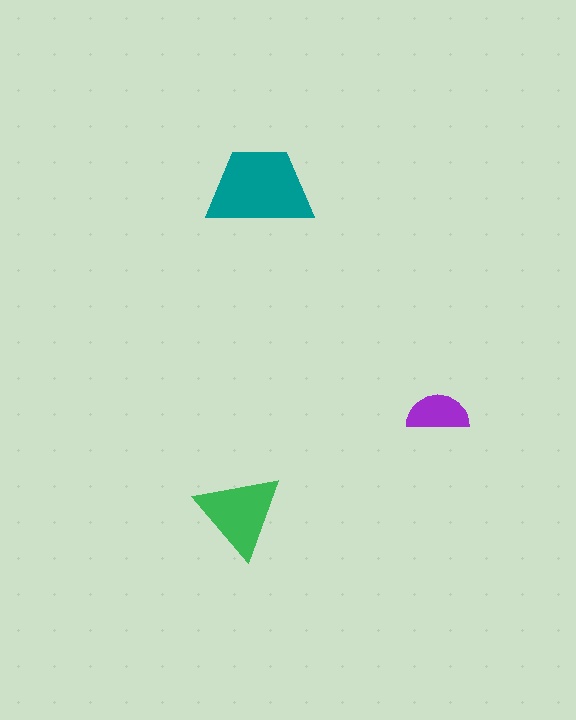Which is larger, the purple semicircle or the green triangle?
The green triangle.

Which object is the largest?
The teal trapezoid.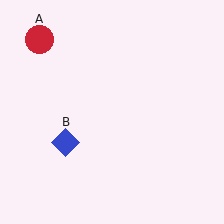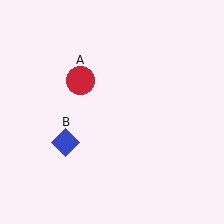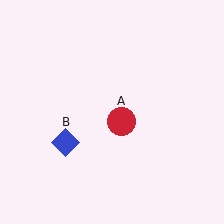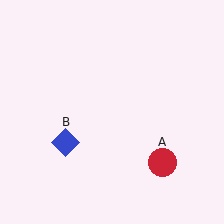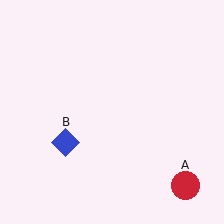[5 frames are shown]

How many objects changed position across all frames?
1 object changed position: red circle (object A).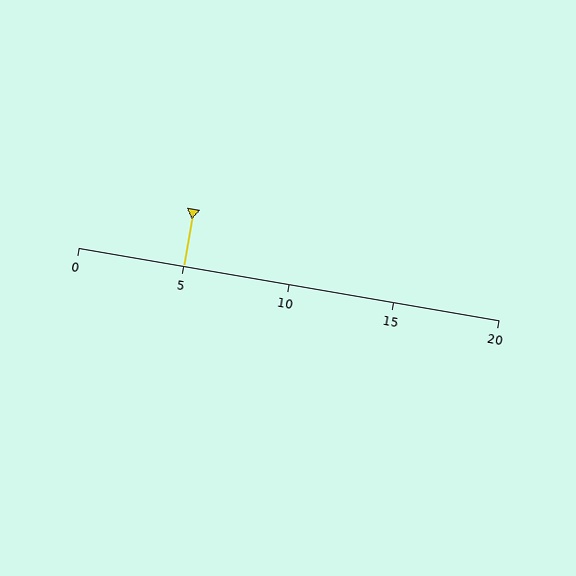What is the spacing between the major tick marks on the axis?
The major ticks are spaced 5 apart.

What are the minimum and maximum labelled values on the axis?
The axis runs from 0 to 20.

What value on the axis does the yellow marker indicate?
The marker indicates approximately 5.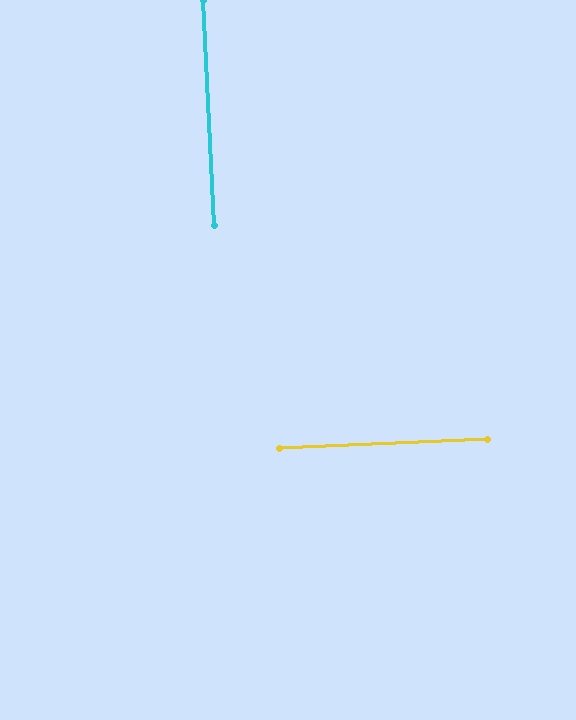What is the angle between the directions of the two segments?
Approximately 89 degrees.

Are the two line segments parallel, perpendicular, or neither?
Perpendicular — they meet at approximately 89°.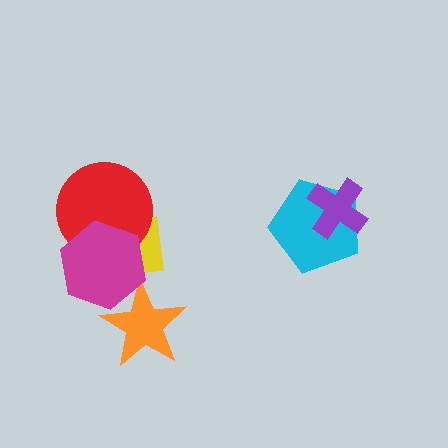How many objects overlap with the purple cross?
1 object overlaps with the purple cross.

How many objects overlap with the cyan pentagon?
1 object overlaps with the cyan pentagon.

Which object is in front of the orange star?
The magenta hexagon is in front of the orange star.